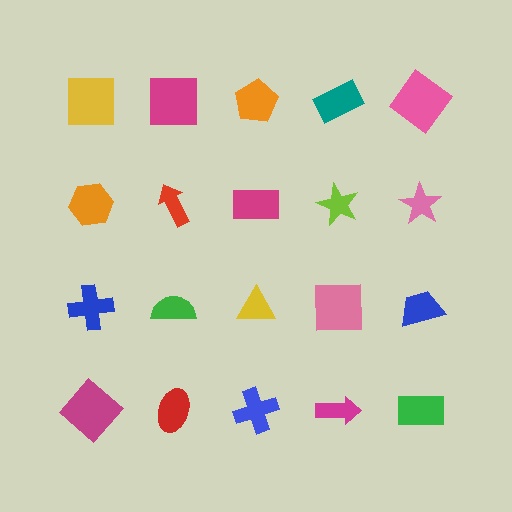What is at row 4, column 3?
A blue cross.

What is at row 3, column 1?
A blue cross.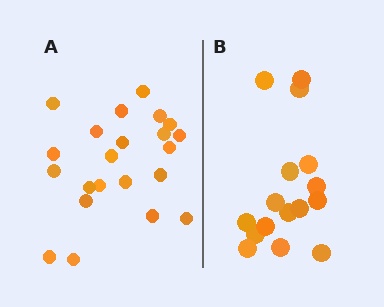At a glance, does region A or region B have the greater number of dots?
Region A (the left region) has more dots.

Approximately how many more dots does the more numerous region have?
Region A has about 6 more dots than region B.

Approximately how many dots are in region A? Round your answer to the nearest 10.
About 20 dots. (The exact count is 22, which rounds to 20.)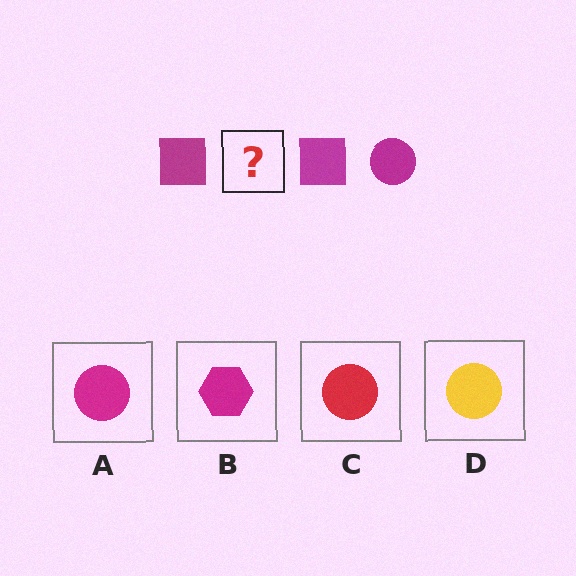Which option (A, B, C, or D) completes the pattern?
A.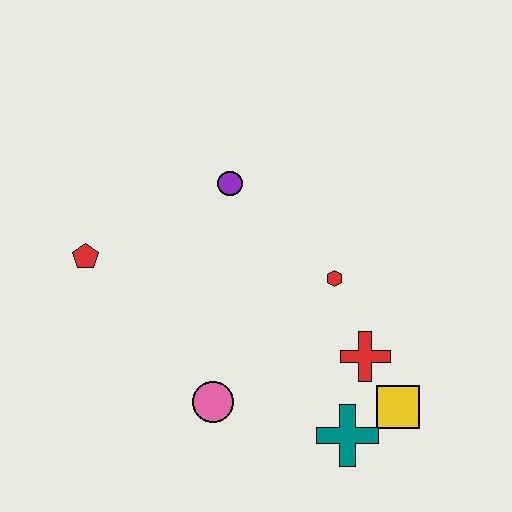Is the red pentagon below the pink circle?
No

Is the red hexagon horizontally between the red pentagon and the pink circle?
No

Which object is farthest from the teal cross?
The red pentagon is farthest from the teal cross.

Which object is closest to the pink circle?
The teal cross is closest to the pink circle.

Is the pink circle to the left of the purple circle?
Yes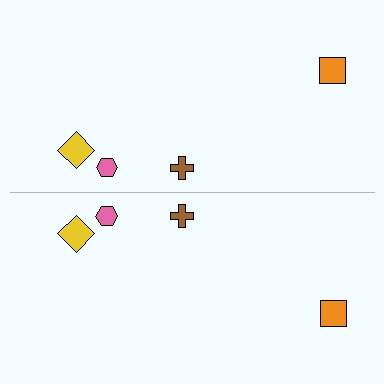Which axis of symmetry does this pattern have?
The pattern has a horizontal axis of symmetry running through the center of the image.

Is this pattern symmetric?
Yes, this pattern has bilateral (reflection) symmetry.